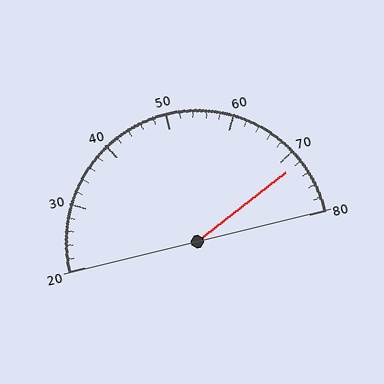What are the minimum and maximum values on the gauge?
The gauge ranges from 20 to 80.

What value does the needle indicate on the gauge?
The needle indicates approximately 72.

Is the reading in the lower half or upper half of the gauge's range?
The reading is in the upper half of the range (20 to 80).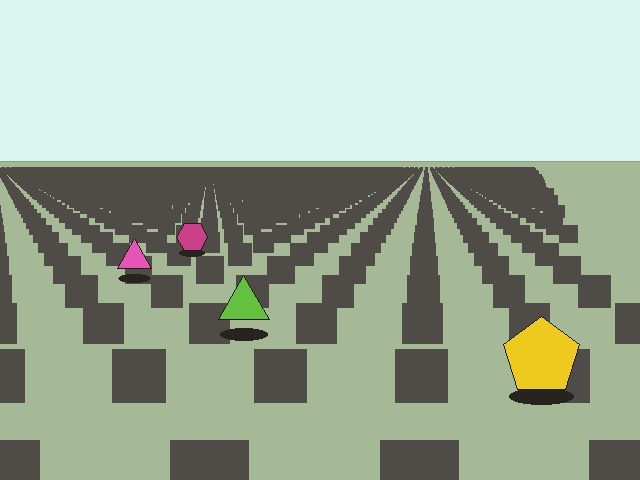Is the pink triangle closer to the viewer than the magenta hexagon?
Yes. The pink triangle is closer — you can tell from the texture gradient: the ground texture is coarser near it.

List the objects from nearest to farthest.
From nearest to farthest: the yellow pentagon, the lime triangle, the pink triangle, the magenta hexagon.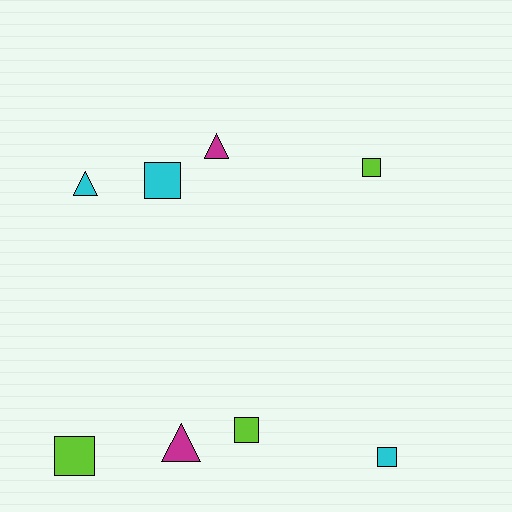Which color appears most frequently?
Cyan, with 3 objects.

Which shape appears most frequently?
Square, with 5 objects.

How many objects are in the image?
There are 8 objects.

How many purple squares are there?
There are no purple squares.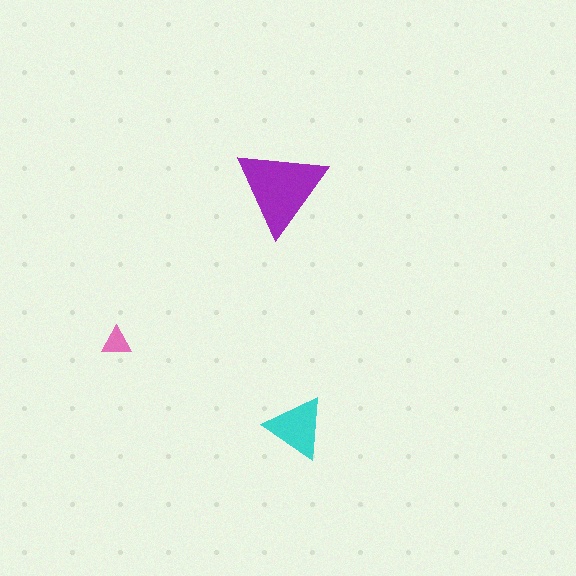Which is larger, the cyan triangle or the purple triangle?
The purple one.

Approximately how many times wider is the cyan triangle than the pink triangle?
About 2 times wider.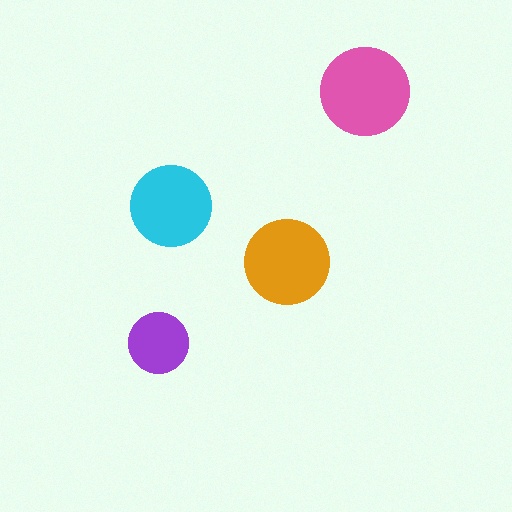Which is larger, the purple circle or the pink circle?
The pink one.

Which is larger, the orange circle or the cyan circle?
The orange one.